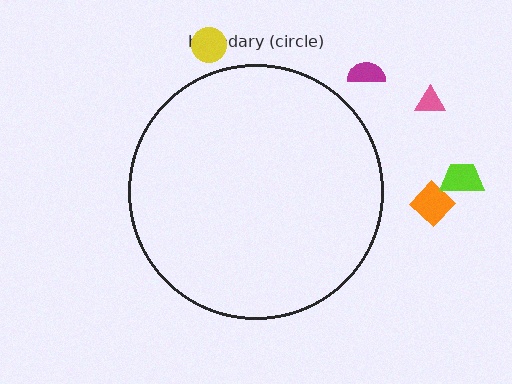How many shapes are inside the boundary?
0 inside, 5 outside.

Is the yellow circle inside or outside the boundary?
Outside.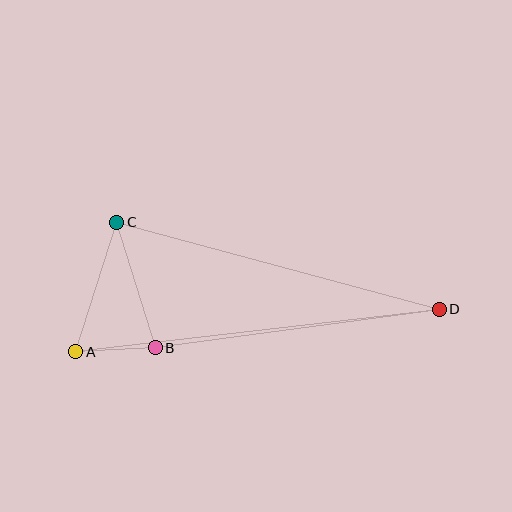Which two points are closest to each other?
Points A and B are closest to each other.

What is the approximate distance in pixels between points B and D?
The distance between B and D is approximately 287 pixels.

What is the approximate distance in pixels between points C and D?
The distance between C and D is approximately 334 pixels.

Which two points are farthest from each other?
Points A and D are farthest from each other.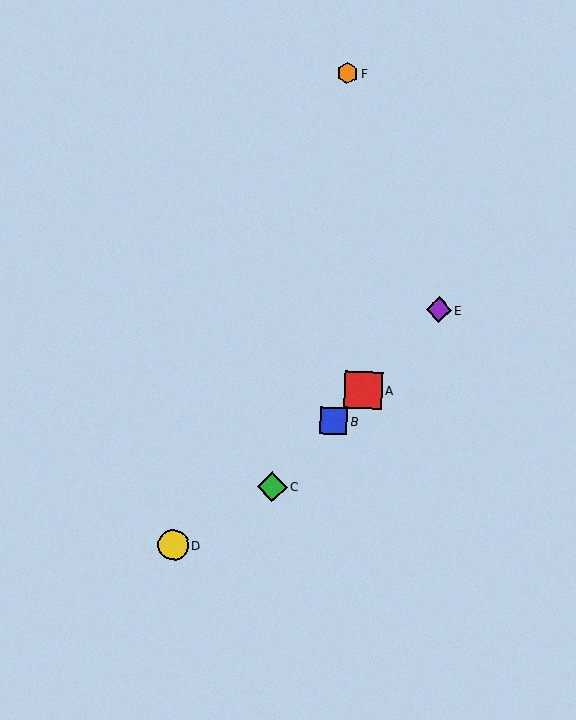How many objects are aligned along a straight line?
4 objects (A, B, C, E) are aligned along a straight line.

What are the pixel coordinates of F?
Object F is at (347, 73).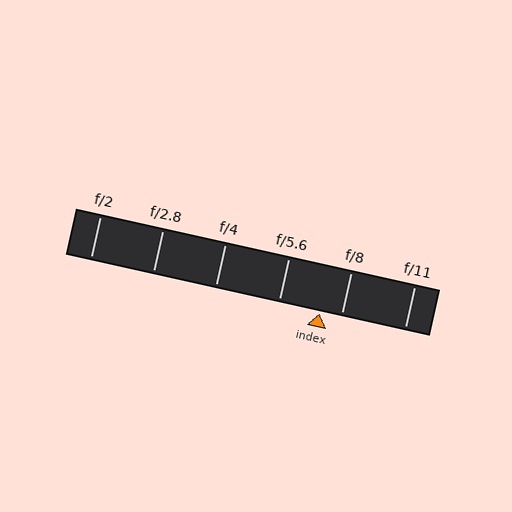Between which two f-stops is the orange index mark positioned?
The index mark is between f/5.6 and f/8.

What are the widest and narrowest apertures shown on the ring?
The widest aperture shown is f/2 and the narrowest is f/11.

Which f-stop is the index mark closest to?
The index mark is closest to f/8.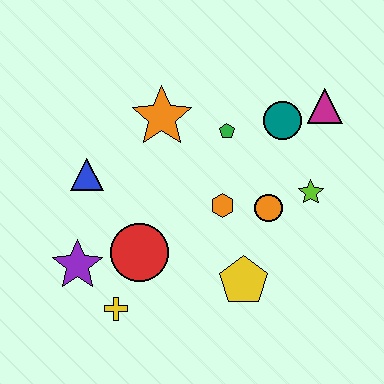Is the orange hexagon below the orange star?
Yes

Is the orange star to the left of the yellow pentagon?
Yes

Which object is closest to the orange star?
The green pentagon is closest to the orange star.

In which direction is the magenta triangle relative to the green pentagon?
The magenta triangle is to the right of the green pentagon.